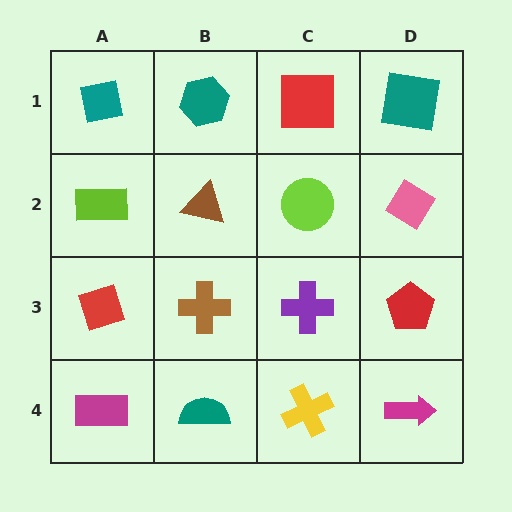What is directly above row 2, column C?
A red square.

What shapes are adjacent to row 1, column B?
A brown triangle (row 2, column B), a teal square (row 1, column A), a red square (row 1, column C).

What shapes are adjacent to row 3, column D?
A pink diamond (row 2, column D), a magenta arrow (row 4, column D), a purple cross (row 3, column C).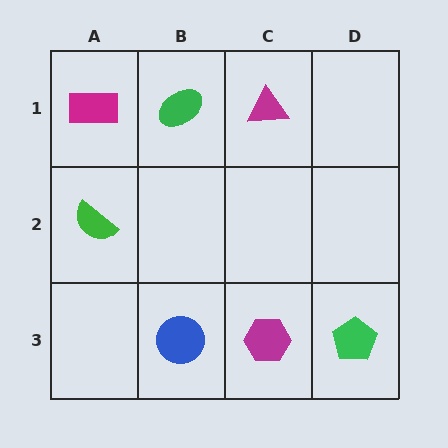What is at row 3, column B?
A blue circle.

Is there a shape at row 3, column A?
No, that cell is empty.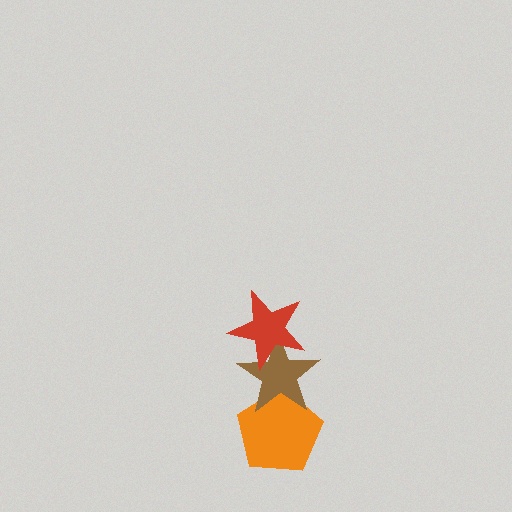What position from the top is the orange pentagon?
The orange pentagon is 3rd from the top.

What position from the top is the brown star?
The brown star is 2nd from the top.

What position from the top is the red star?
The red star is 1st from the top.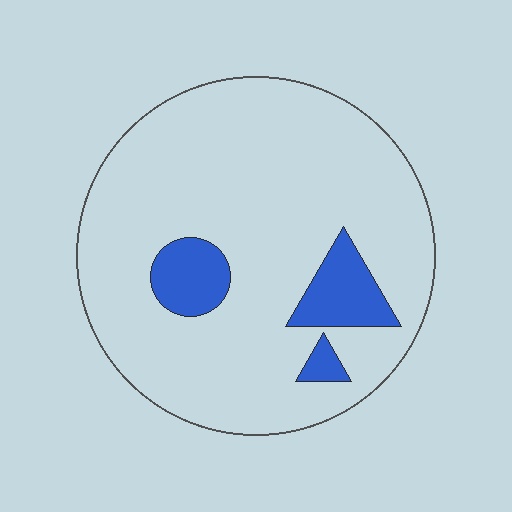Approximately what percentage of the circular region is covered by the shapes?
Approximately 10%.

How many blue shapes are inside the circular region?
3.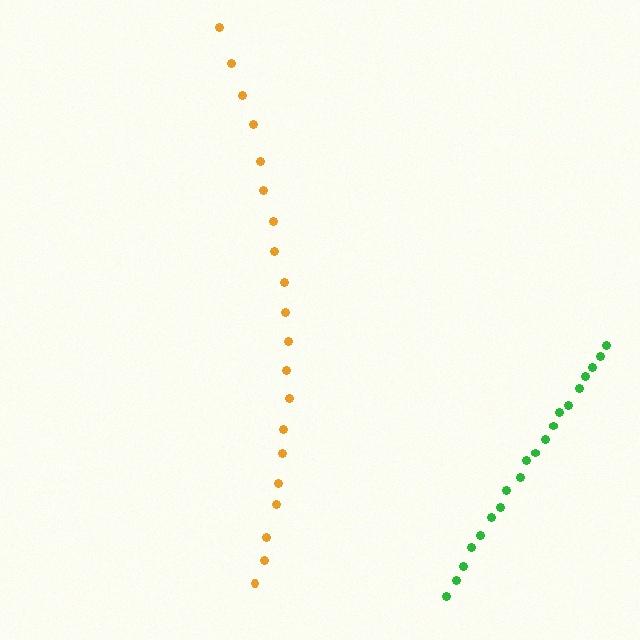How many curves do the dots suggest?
There are 2 distinct paths.